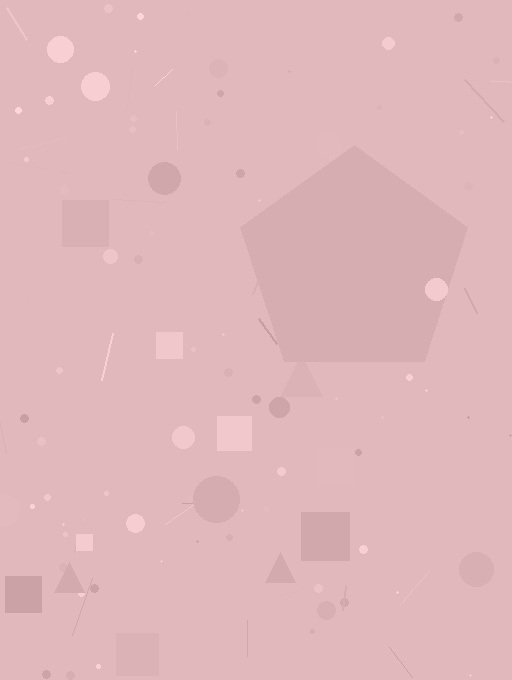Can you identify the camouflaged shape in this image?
The camouflaged shape is a pentagon.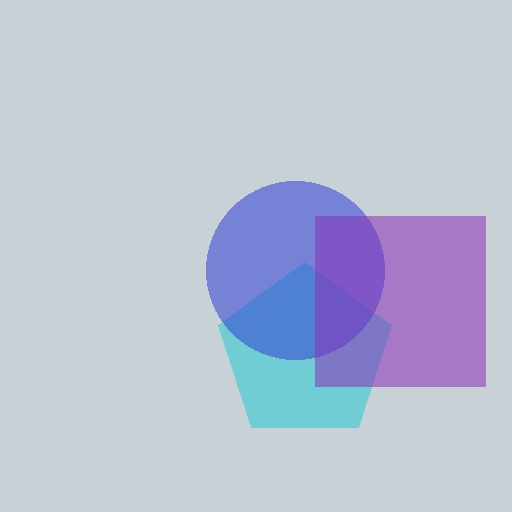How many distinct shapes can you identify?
There are 3 distinct shapes: a cyan pentagon, a blue circle, a purple square.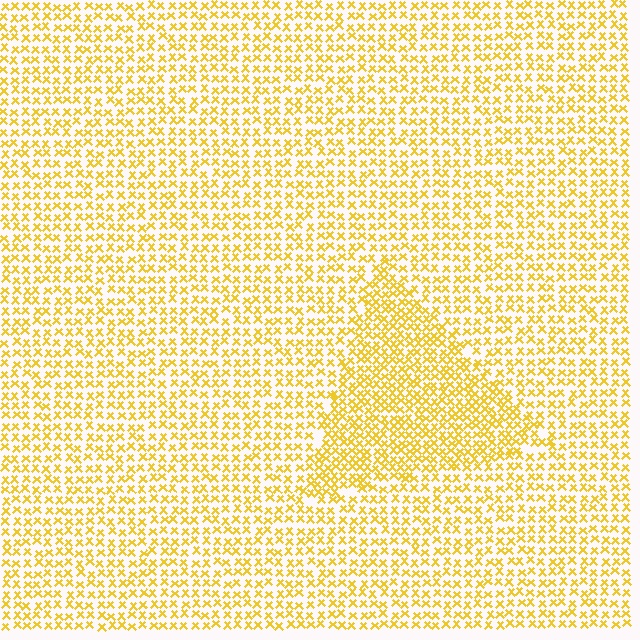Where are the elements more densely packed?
The elements are more densely packed inside the triangle boundary.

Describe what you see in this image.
The image contains small yellow elements arranged at two different densities. A triangle-shaped region is visible where the elements are more densely packed than the surrounding area.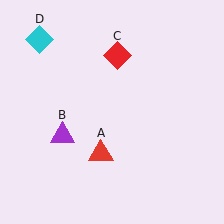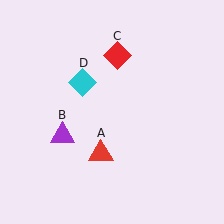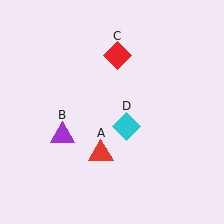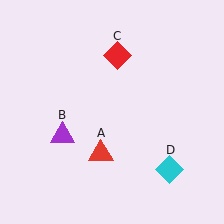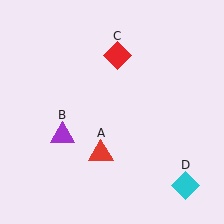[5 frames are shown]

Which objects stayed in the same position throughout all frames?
Red triangle (object A) and purple triangle (object B) and red diamond (object C) remained stationary.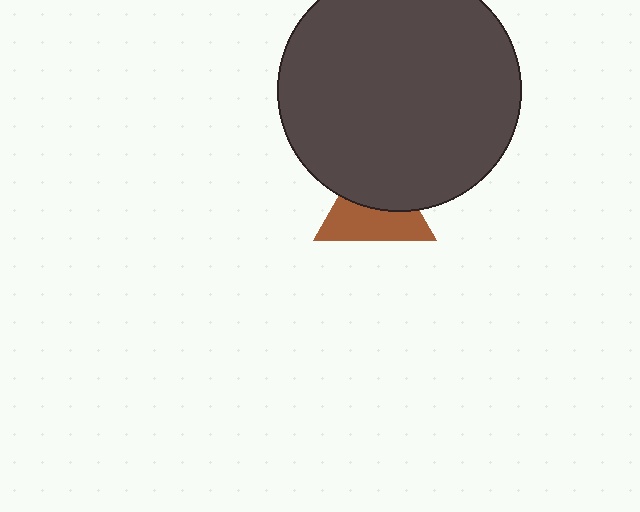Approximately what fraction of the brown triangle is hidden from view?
Roughly 47% of the brown triangle is hidden behind the dark gray circle.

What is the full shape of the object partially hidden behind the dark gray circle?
The partially hidden object is a brown triangle.